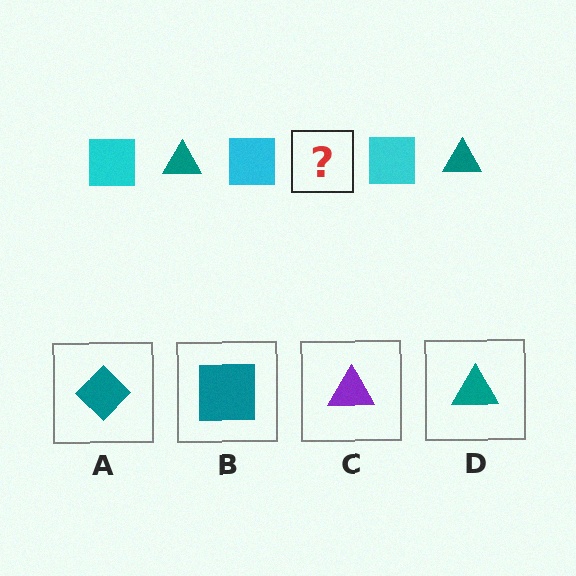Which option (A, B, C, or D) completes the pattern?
D.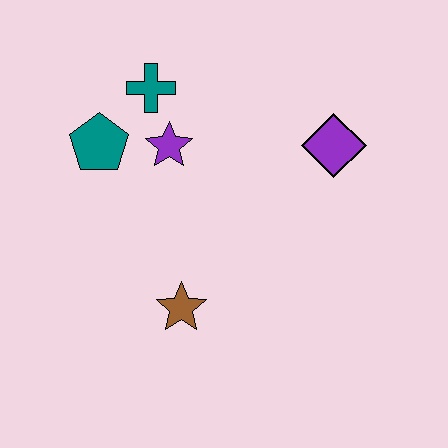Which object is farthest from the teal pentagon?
The purple diamond is farthest from the teal pentagon.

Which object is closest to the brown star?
The purple star is closest to the brown star.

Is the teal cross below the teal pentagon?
No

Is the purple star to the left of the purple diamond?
Yes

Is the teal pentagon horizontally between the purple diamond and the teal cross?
No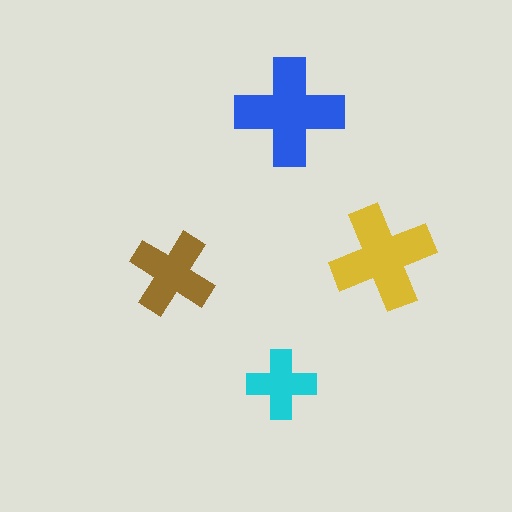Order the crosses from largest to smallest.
the blue one, the yellow one, the brown one, the cyan one.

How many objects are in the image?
There are 4 objects in the image.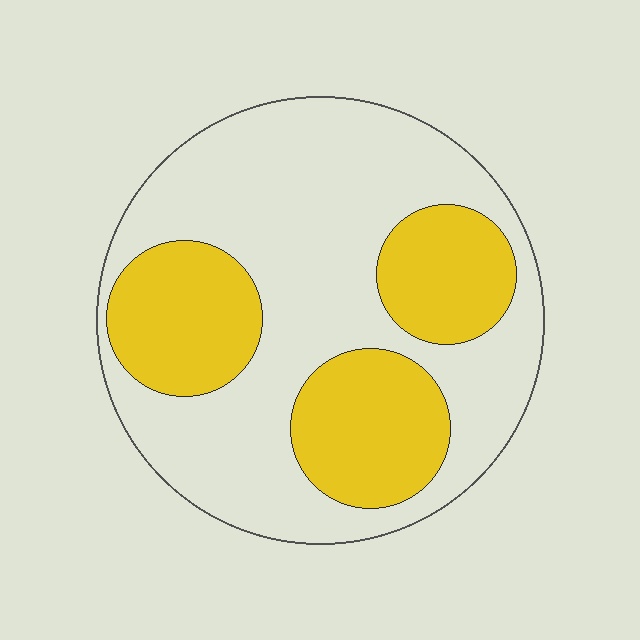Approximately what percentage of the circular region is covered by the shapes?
Approximately 35%.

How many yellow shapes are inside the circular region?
3.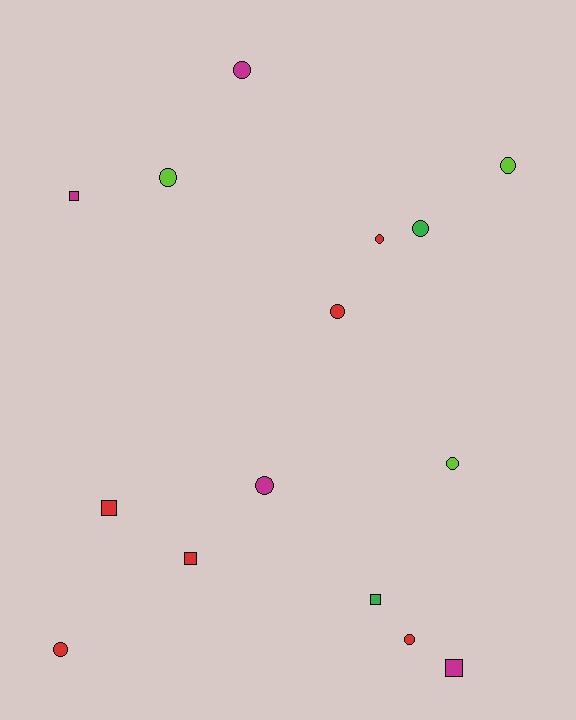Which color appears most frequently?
Red, with 6 objects.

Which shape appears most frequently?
Circle, with 10 objects.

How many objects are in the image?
There are 15 objects.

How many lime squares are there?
There are no lime squares.